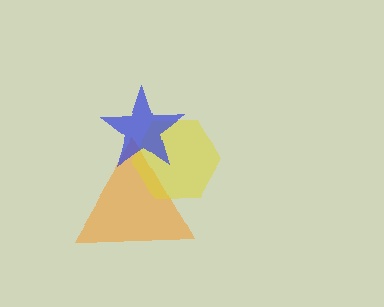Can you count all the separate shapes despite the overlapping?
Yes, there are 3 separate shapes.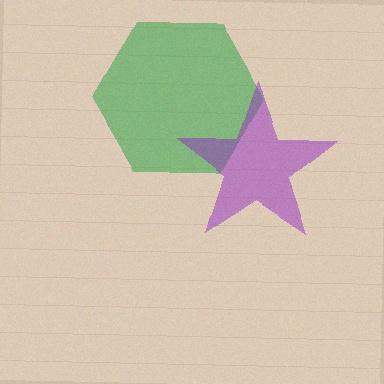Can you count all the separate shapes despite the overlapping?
Yes, there are 2 separate shapes.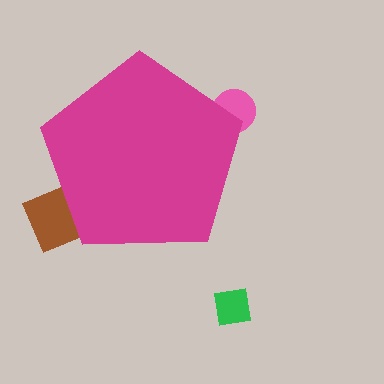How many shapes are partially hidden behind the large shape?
2 shapes are partially hidden.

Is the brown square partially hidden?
Yes, the brown square is partially hidden behind the magenta pentagon.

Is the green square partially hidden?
No, the green square is fully visible.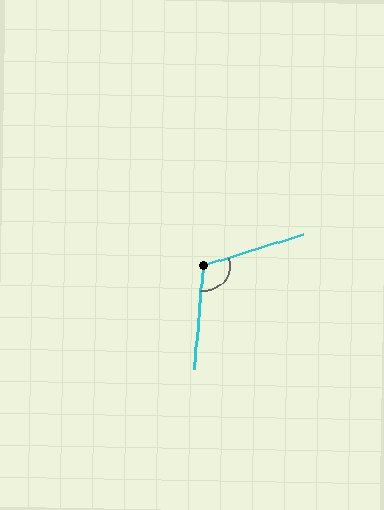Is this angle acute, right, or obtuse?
It is obtuse.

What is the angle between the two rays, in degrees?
Approximately 112 degrees.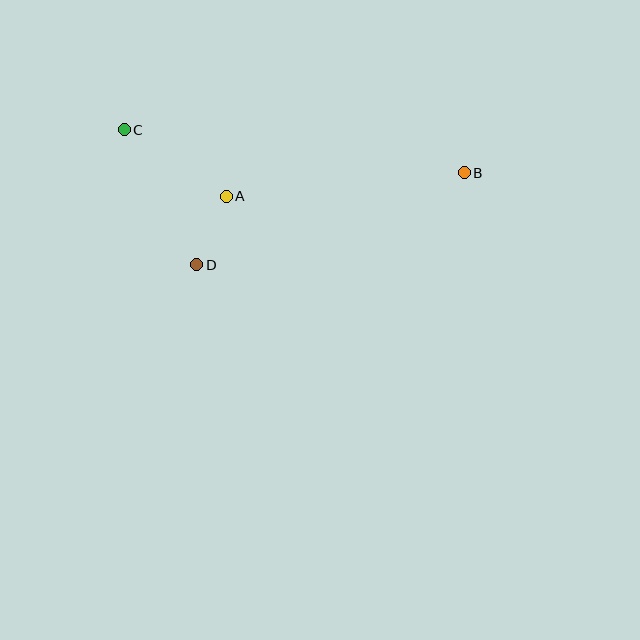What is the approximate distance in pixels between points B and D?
The distance between B and D is approximately 283 pixels.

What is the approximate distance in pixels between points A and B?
The distance between A and B is approximately 239 pixels.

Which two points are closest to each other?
Points A and D are closest to each other.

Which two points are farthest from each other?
Points B and C are farthest from each other.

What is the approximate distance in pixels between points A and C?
The distance between A and C is approximately 122 pixels.